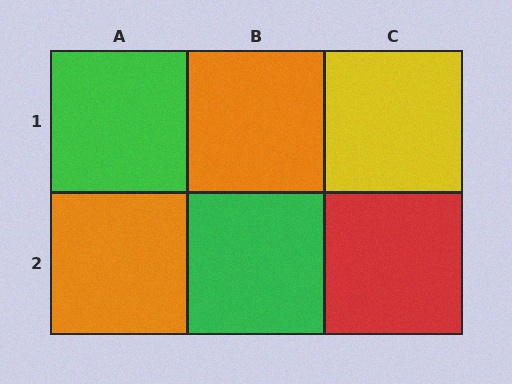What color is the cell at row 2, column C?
Red.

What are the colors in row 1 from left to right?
Green, orange, yellow.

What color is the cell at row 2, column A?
Orange.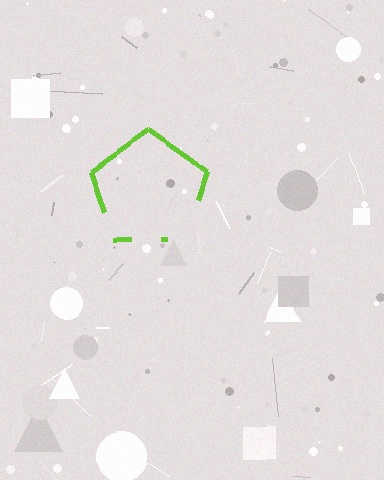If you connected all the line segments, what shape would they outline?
They would outline a pentagon.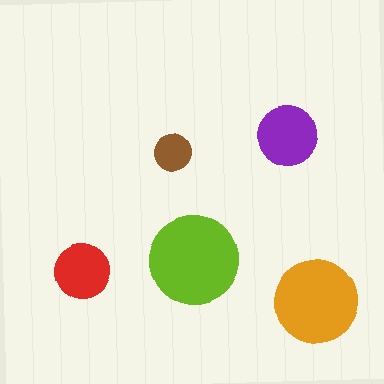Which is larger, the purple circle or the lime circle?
The lime one.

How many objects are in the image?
There are 5 objects in the image.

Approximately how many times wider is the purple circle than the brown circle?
About 1.5 times wider.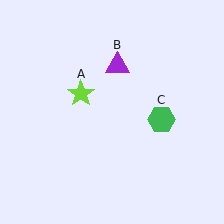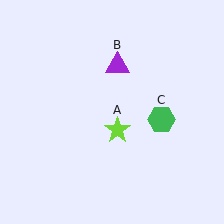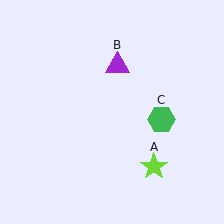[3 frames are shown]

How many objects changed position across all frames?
1 object changed position: lime star (object A).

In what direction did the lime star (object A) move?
The lime star (object A) moved down and to the right.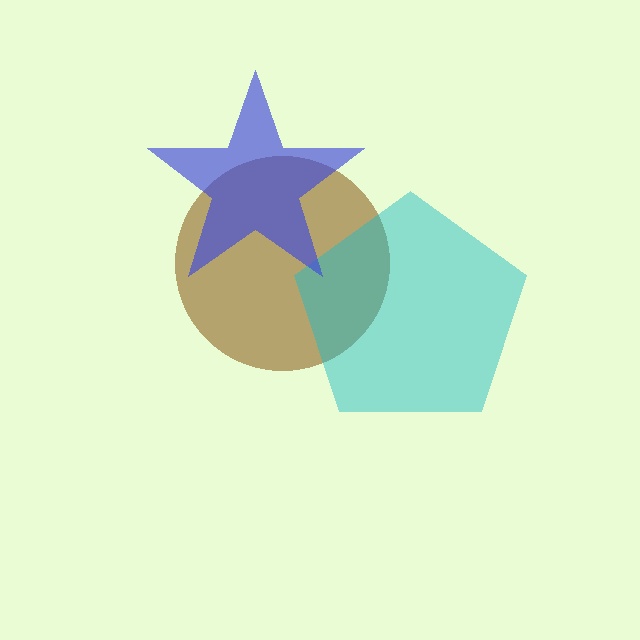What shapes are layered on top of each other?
The layered shapes are: a brown circle, a cyan pentagon, a blue star.